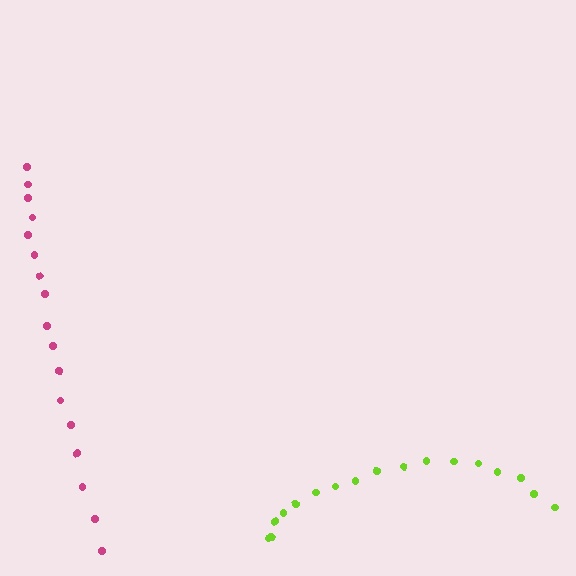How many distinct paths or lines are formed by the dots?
There are 2 distinct paths.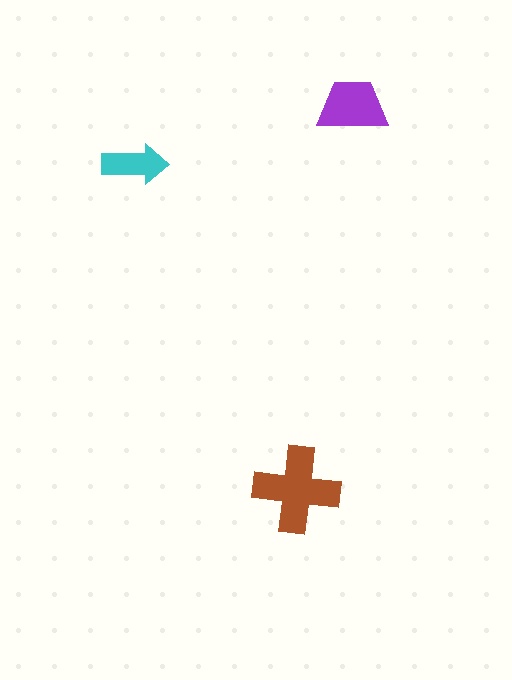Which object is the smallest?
The cyan arrow.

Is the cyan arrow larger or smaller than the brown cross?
Smaller.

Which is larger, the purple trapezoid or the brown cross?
The brown cross.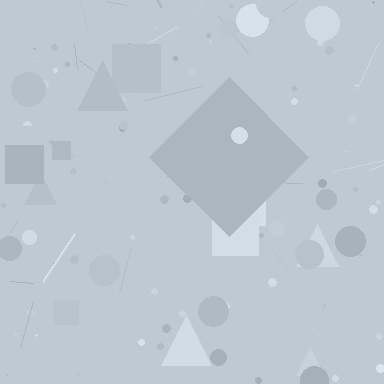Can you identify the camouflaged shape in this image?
The camouflaged shape is a diamond.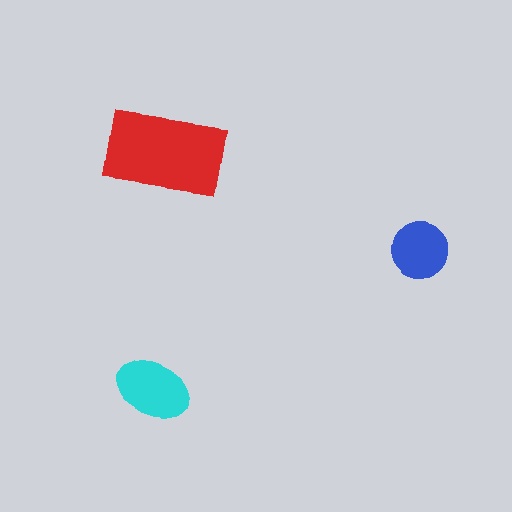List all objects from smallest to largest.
The blue circle, the cyan ellipse, the red rectangle.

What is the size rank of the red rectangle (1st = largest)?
1st.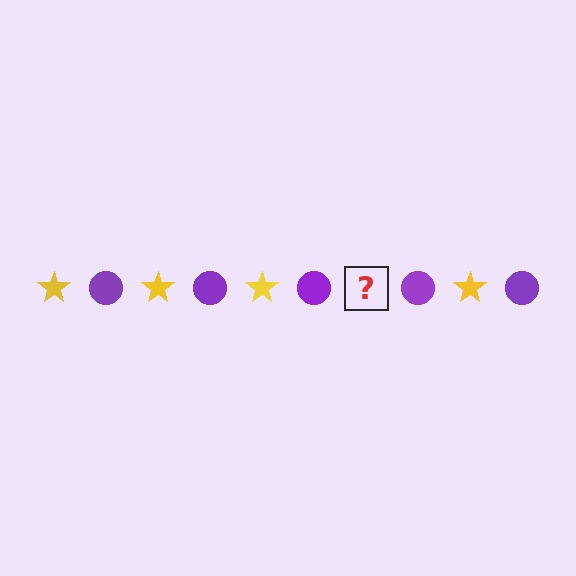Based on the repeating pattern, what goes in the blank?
The blank should be a yellow star.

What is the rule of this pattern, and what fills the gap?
The rule is that the pattern alternates between yellow star and purple circle. The gap should be filled with a yellow star.